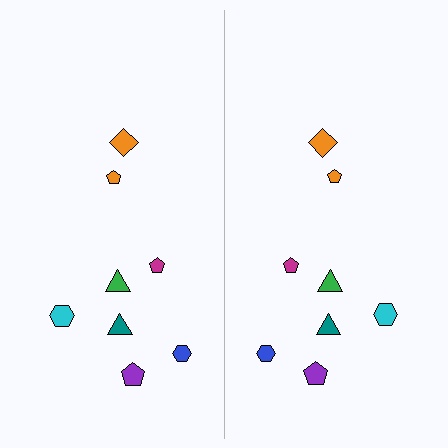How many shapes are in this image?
There are 16 shapes in this image.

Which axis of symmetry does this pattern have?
The pattern has a vertical axis of symmetry running through the center of the image.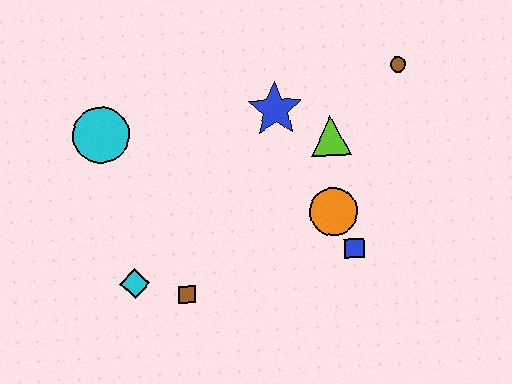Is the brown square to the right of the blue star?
No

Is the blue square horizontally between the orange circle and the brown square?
No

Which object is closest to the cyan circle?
The cyan diamond is closest to the cyan circle.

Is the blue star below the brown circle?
Yes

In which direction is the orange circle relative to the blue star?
The orange circle is below the blue star.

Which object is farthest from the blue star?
The cyan diamond is farthest from the blue star.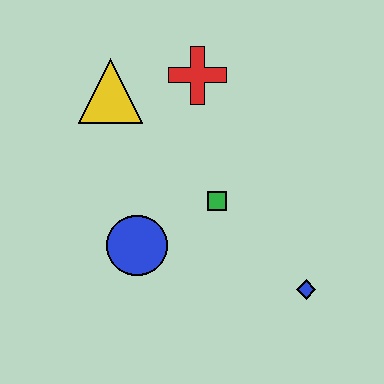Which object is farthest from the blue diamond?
The yellow triangle is farthest from the blue diamond.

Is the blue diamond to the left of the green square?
No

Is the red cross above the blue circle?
Yes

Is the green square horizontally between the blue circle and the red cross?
No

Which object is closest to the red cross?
The yellow triangle is closest to the red cross.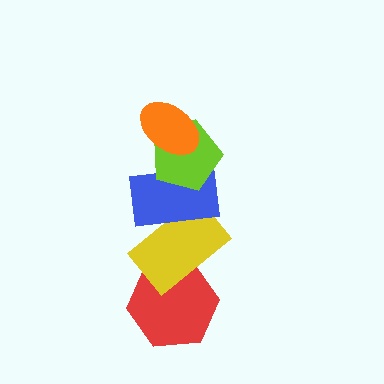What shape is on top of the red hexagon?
The yellow rectangle is on top of the red hexagon.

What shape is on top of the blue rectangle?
The lime pentagon is on top of the blue rectangle.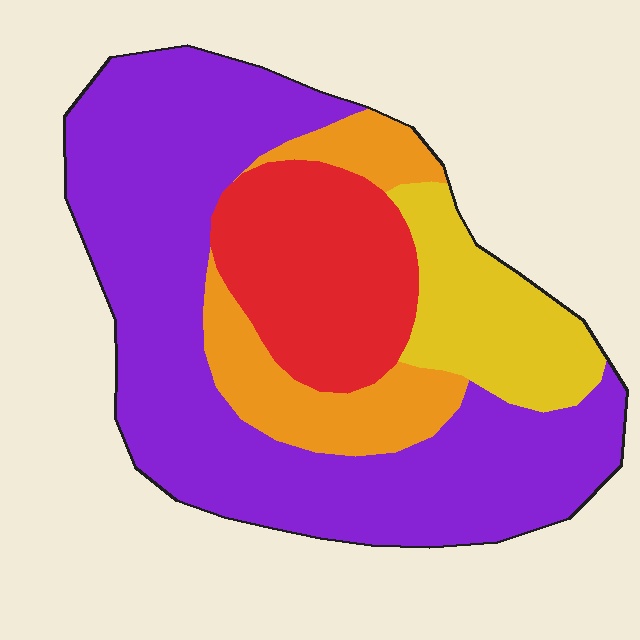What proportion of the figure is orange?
Orange covers 14% of the figure.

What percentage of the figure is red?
Red covers roughly 20% of the figure.